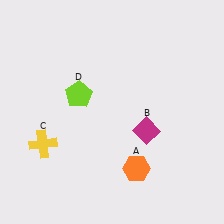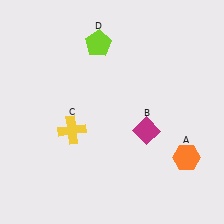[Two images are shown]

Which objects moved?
The objects that moved are: the orange hexagon (A), the yellow cross (C), the lime pentagon (D).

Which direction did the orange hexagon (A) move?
The orange hexagon (A) moved right.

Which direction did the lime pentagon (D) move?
The lime pentagon (D) moved up.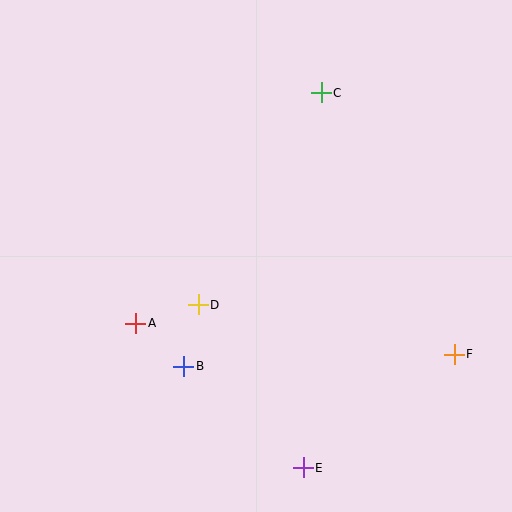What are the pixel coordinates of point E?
Point E is at (303, 468).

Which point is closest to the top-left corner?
Point C is closest to the top-left corner.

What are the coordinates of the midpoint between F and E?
The midpoint between F and E is at (379, 411).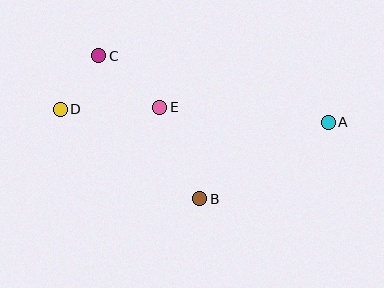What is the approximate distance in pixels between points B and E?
The distance between B and E is approximately 100 pixels.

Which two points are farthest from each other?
Points A and D are farthest from each other.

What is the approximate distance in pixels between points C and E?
The distance between C and E is approximately 80 pixels.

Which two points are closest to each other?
Points C and D are closest to each other.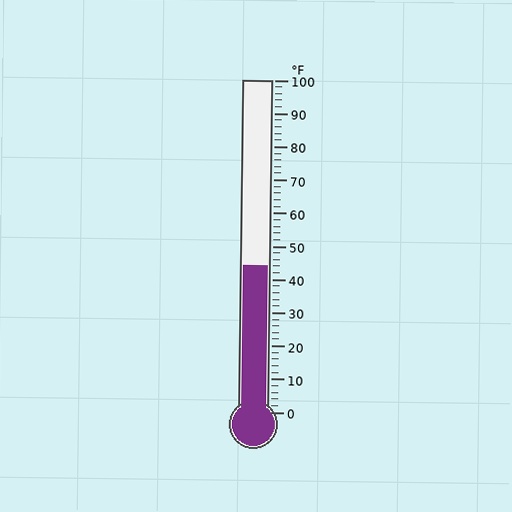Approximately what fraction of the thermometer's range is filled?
The thermometer is filled to approximately 45% of its range.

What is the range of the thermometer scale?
The thermometer scale ranges from 0°F to 100°F.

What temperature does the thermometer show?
The thermometer shows approximately 44°F.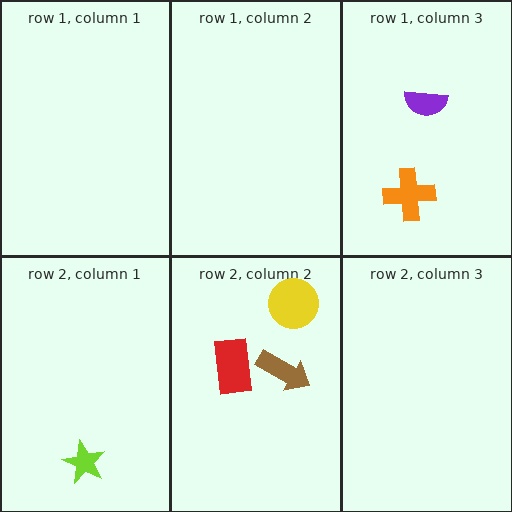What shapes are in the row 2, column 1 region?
The lime star.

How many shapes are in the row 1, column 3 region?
2.